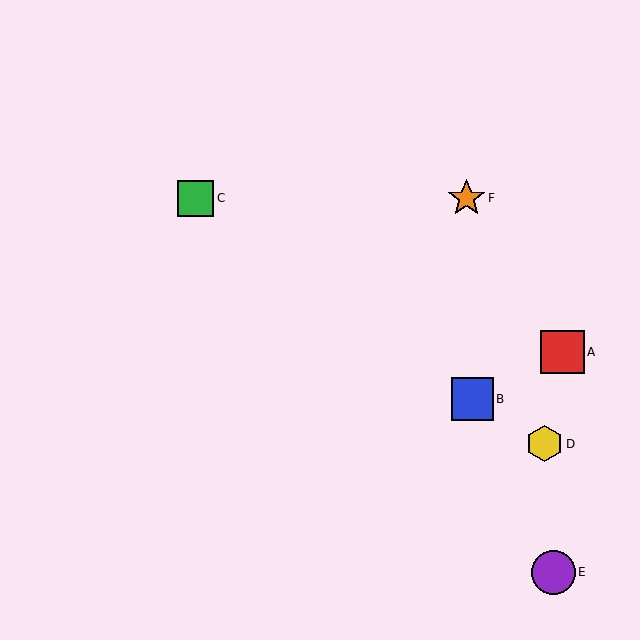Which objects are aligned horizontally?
Objects C, F are aligned horizontally.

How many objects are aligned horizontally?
2 objects (C, F) are aligned horizontally.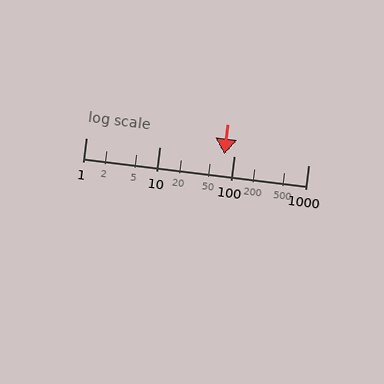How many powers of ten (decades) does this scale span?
The scale spans 3 decades, from 1 to 1000.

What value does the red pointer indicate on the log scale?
The pointer indicates approximately 74.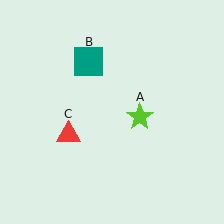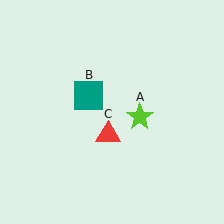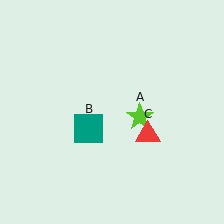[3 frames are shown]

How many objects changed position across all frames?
2 objects changed position: teal square (object B), red triangle (object C).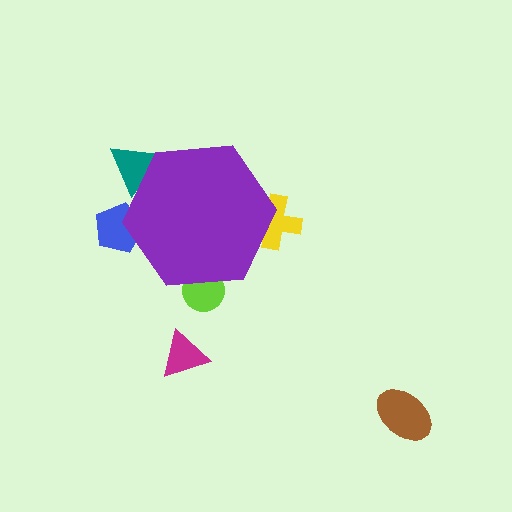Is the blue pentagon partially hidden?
Yes, the blue pentagon is partially hidden behind the purple hexagon.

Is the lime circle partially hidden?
Yes, the lime circle is partially hidden behind the purple hexagon.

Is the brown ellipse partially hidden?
No, the brown ellipse is fully visible.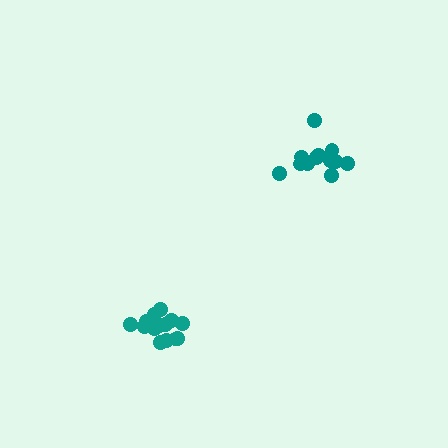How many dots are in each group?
Group 1: 12 dots, Group 2: 14 dots (26 total).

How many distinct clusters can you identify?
There are 2 distinct clusters.